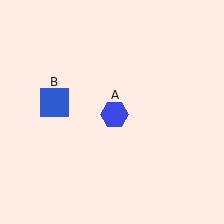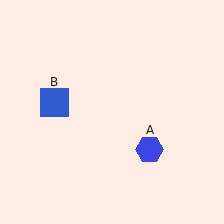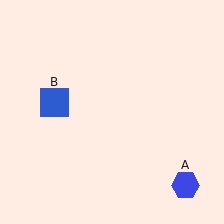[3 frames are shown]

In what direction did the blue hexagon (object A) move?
The blue hexagon (object A) moved down and to the right.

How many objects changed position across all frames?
1 object changed position: blue hexagon (object A).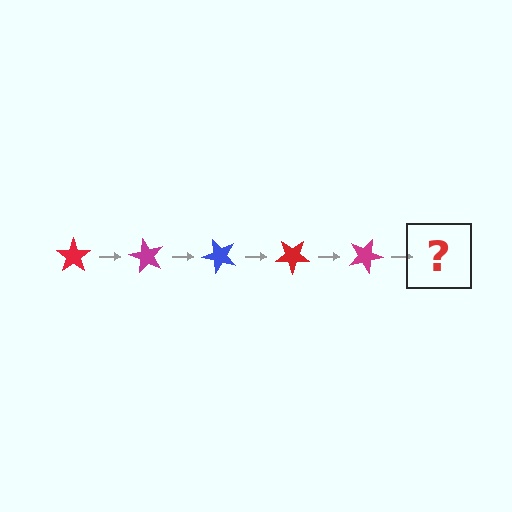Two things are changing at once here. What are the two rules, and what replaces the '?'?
The two rules are that it rotates 60 degrees each step and the color cycles through red, magenta, and blue. The '?' should be a blue star, rotated 300 degrees from the start.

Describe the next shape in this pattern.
It should be a blue star, rotated 300 degrees from the start.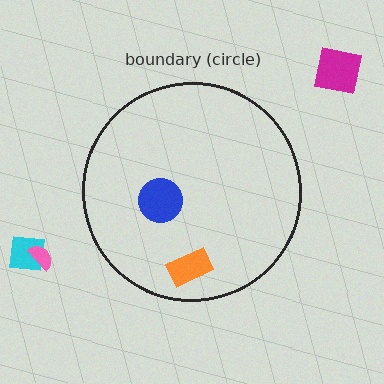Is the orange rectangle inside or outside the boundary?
Inside.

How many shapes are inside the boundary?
2 inside, 3 outside.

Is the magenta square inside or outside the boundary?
Outside.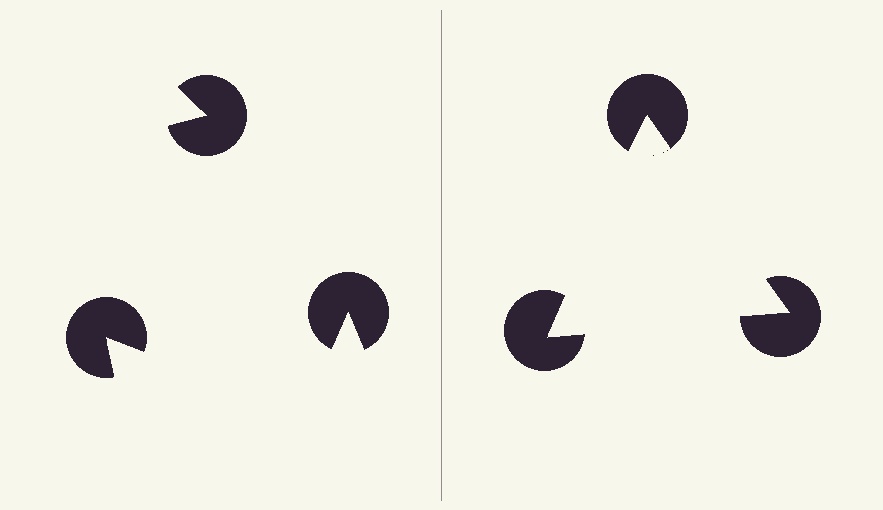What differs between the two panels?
The pac-man discs are positioned identically on both sides; only the wedge orientations differ. On the right they align to a triangle; on the left they are misaligned.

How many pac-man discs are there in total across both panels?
6 — 3 on each side.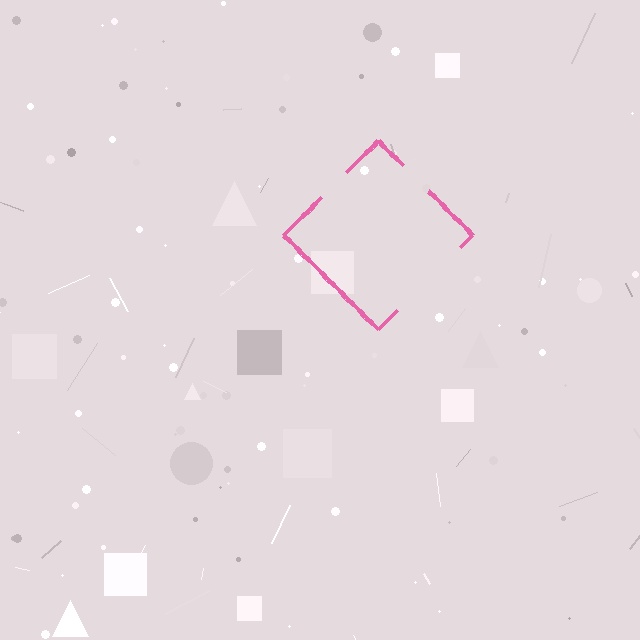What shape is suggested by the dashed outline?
The dashed outline suggests a diamond.